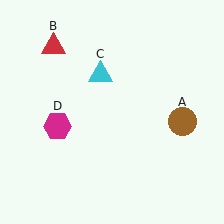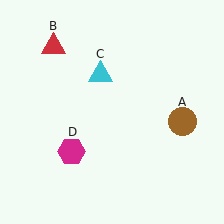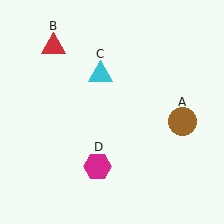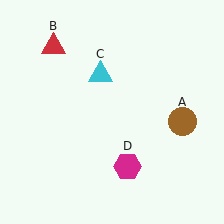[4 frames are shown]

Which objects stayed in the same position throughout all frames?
Brown circle (object A) and red triangle (object B) and cyan triangle (object C) remained stationary.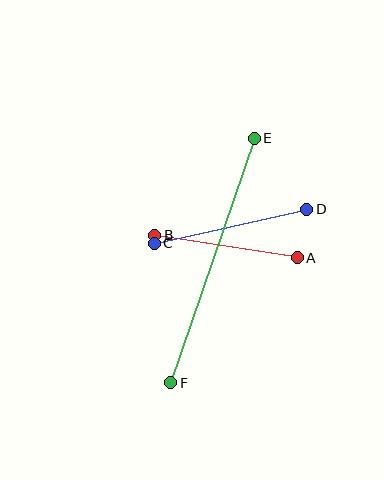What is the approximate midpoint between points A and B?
The midpoint is at approximately (226, 246) pixels.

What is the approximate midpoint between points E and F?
The midpoint is at approximately (213, 260) pixels.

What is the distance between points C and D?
The distance is approximately 156 pixels.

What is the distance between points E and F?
The distance is approximately 259 pixels.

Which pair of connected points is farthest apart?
Points E and F are farthest apart.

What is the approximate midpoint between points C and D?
The midpoint is at approximately (230, 226) pixels.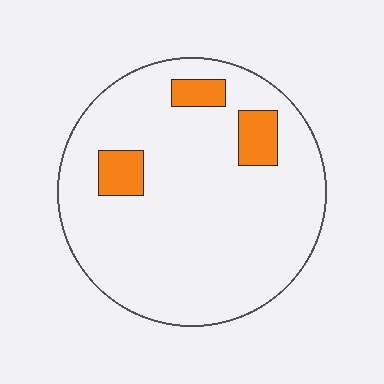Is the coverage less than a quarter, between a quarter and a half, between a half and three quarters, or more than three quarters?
Less than a quarter.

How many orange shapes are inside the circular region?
3.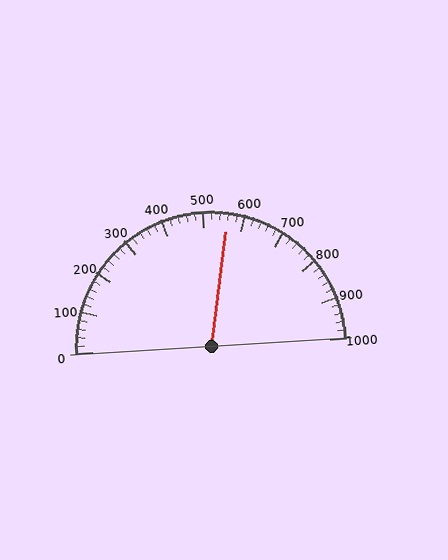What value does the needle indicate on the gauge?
The needle indicates approximately 560.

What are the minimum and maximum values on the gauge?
The gauge ranges from 0 to 1000.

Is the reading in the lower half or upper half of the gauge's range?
The reading is in the upper half of the range (0 to 1000).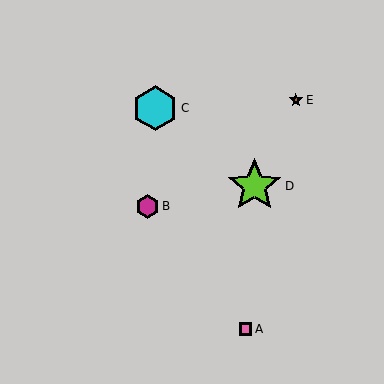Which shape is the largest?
The lime star (labeled D) is the largest.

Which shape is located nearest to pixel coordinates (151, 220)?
The magenta hexagon (labeled B) at (148, 206) is nearest to that location.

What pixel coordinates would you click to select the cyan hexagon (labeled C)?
Click at (155, 108) to select the cyan hexagon C.